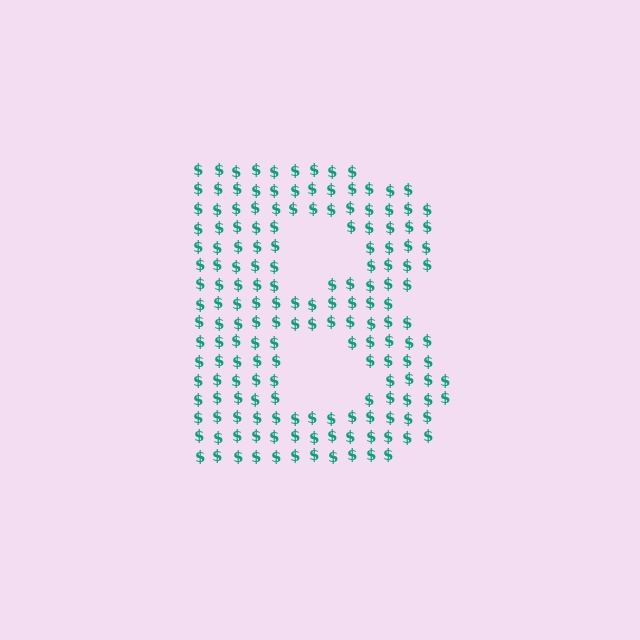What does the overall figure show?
The overall figure shows the letter B.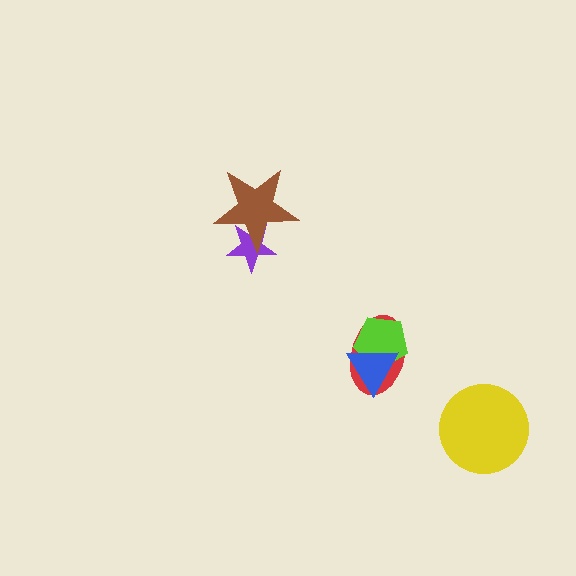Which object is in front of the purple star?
The brown star is in front of the purple star.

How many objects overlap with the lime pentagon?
2 objects overlap with the lime pentagon.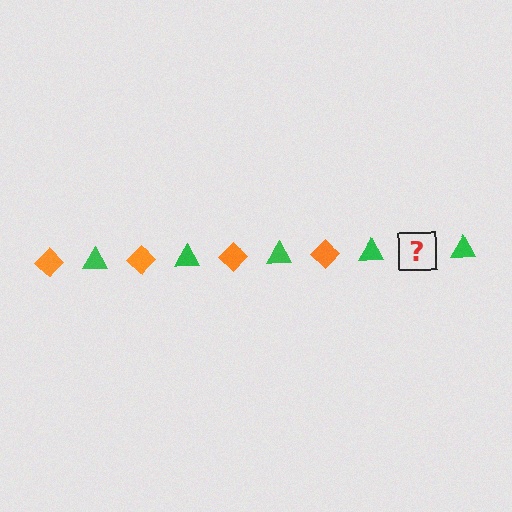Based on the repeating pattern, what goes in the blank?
The blank should be an orange diamond.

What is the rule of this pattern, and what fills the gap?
The rule is that the pattern alternates between orange diamond and green triangle. The gap should be filled with an orange diamond.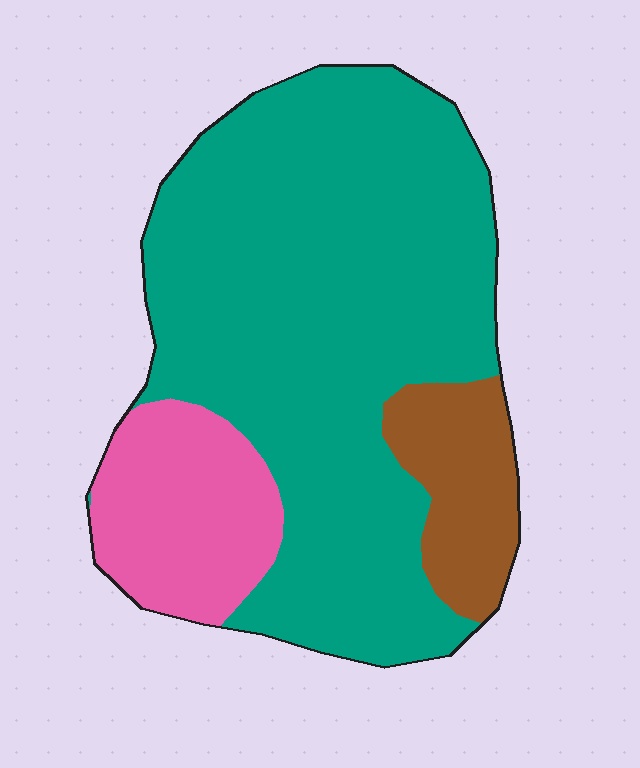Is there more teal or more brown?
Teal.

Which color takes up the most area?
Teal, at roughly 70%.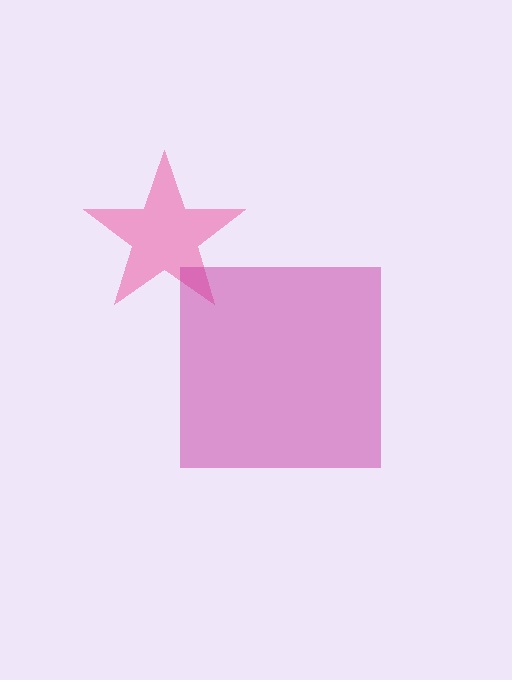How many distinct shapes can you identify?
There are 2 distinct shapes: a pink star, a magenta square.